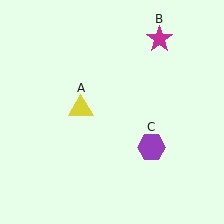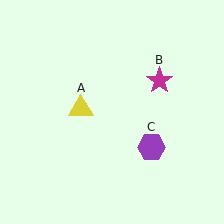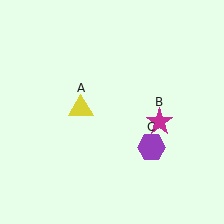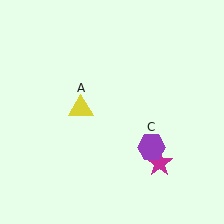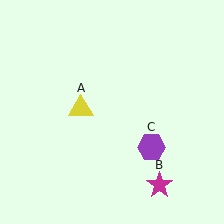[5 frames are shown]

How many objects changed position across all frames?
1 object changed position: magenta star (object B).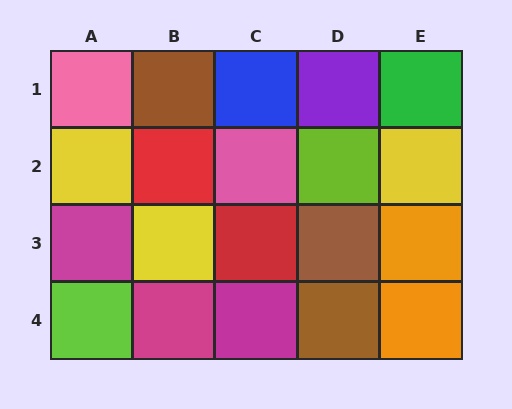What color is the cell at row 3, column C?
Red.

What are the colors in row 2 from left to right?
Yellow, red, pink, lime, yellow.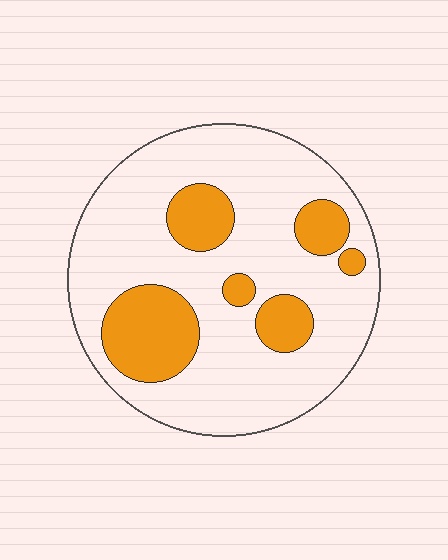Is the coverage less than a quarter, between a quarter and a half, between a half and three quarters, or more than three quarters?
Less than a quarter.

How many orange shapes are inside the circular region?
6.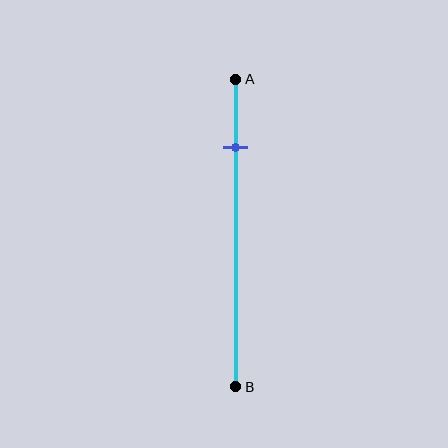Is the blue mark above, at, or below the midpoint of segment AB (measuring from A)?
The blue mark is above the midpoint of segment AB.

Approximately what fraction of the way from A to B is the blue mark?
The blue mark is approximately 20% of the way from A to B.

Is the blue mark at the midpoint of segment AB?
No, the mark is at about 20% from A, not at the 50% midpoint.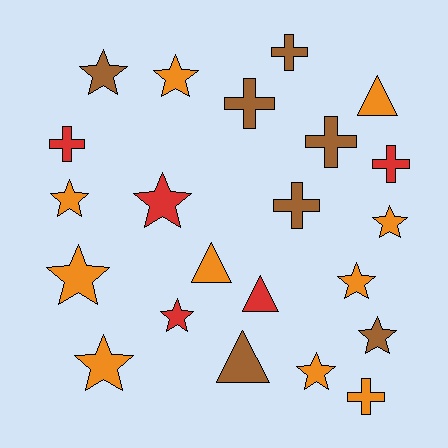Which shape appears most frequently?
Star, with 11 objects.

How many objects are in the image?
There are 22 objects.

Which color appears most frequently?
Orange, with 10 objects.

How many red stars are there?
There are 2 red stars.